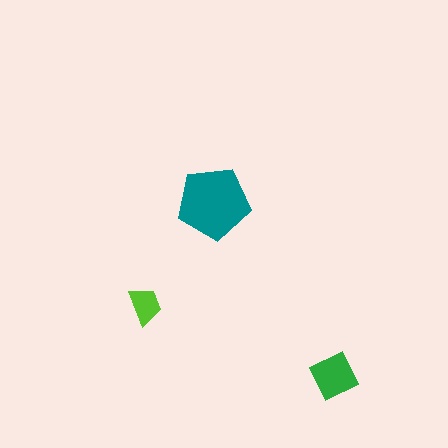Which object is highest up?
The teal pentagon is topmost.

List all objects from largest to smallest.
The teal pentagon, the green diamond, the lime trapezoid.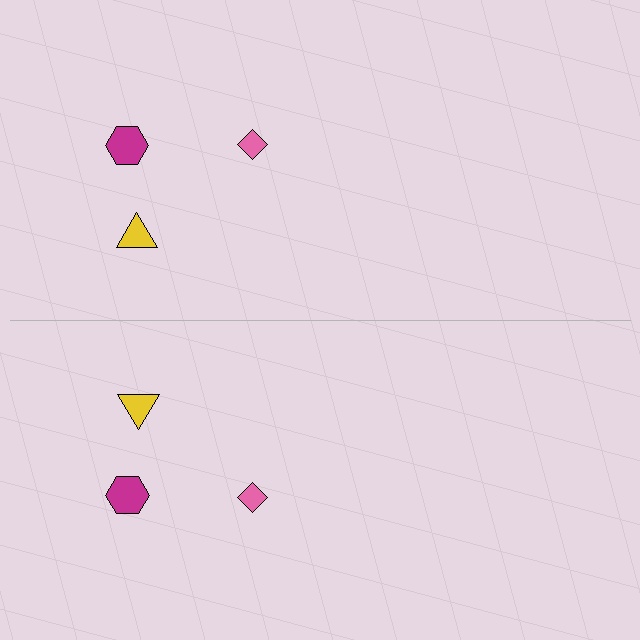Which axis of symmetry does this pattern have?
The pattern has a horizontal axis of symmetry running through the center of the image.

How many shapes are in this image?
There are 6 shapes in this image.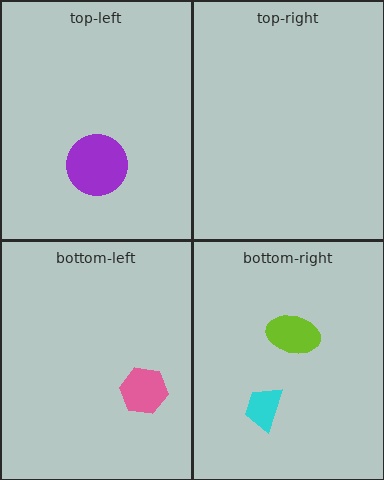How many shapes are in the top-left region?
1.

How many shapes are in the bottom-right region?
2.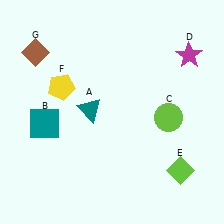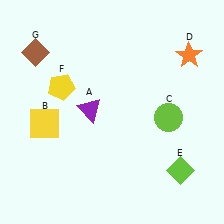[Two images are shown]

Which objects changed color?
A changed from teal to purple. B changed from teal to yellow. D changed from magenta to orange.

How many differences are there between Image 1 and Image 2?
There are 3 differences between the two images.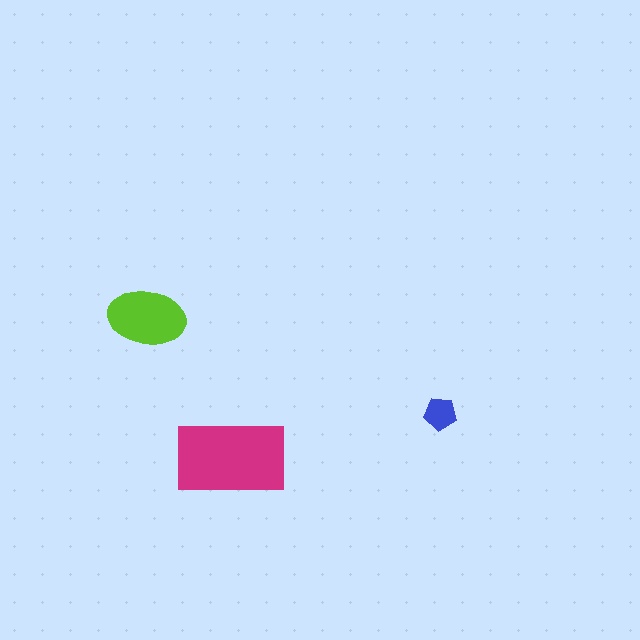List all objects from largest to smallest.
The magenta rectangle, the lime ellipse, the blue pentagon.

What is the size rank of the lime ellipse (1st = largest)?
2nd.